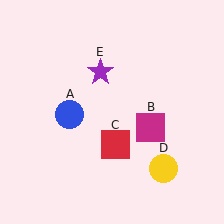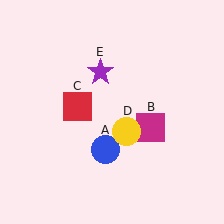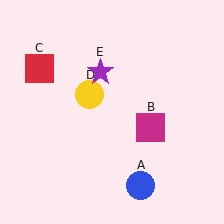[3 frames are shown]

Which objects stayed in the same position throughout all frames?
Magenta square (object B) and purple star (object E) remained stationary.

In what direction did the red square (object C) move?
The red square (object C) moved up and to the left.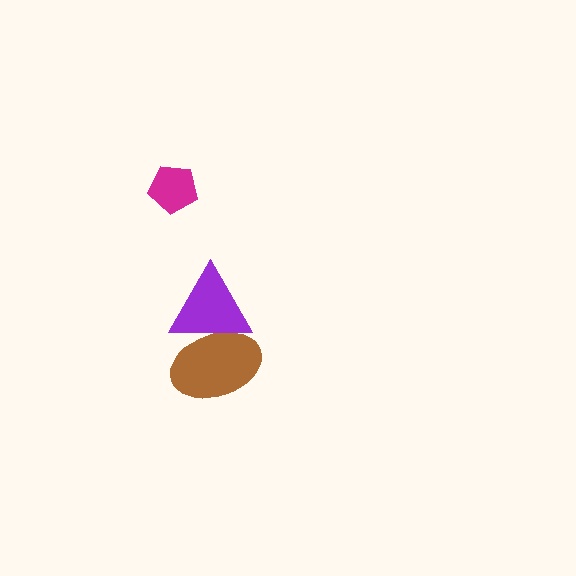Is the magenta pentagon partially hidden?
No, no other shape covers it.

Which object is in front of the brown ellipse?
The purple triangle is in front of the brown ellipse.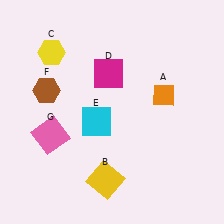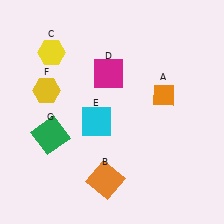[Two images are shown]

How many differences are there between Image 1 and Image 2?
There are 3 differences between the two images.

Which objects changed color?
B changed from yellow to orange. F changed from brown to yellow. G changed from pink to green.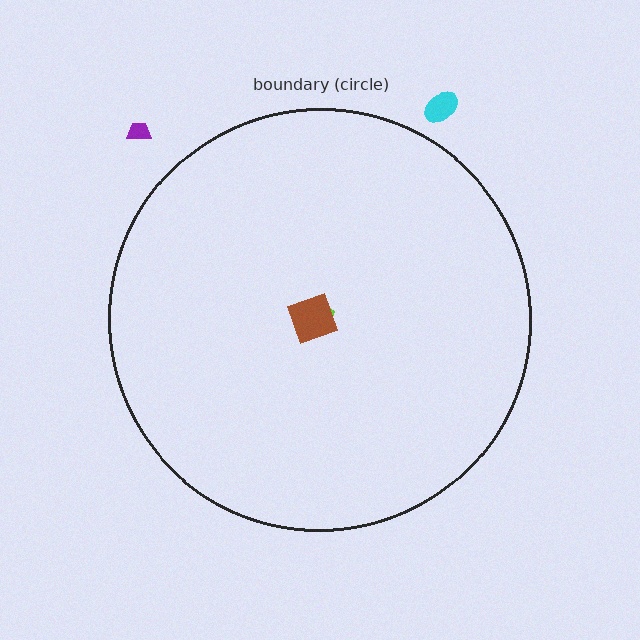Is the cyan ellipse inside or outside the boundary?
Outside.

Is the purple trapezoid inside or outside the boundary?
Outside.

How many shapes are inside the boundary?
2 inside, 2 outside.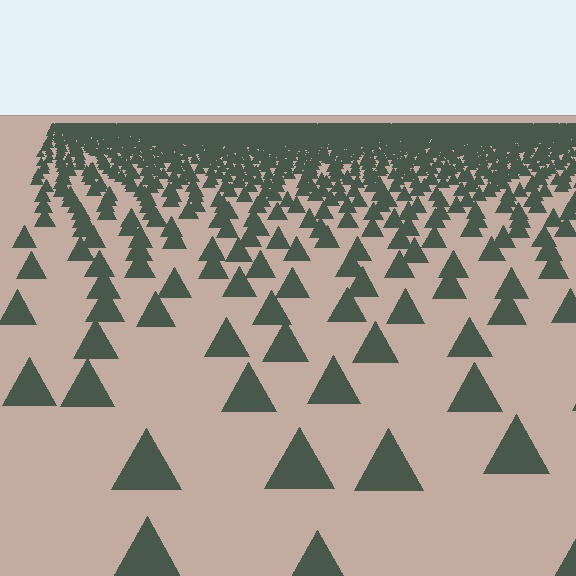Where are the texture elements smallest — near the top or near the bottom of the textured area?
Near the top.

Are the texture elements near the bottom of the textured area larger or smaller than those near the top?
Larger. Near the bottom, elements are closer to the viewer and appear at a bigger on-screen size.